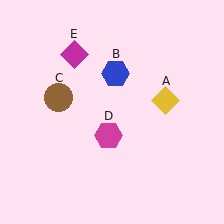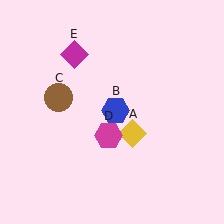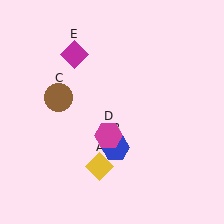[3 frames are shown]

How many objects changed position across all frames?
2 objects changed position: yellow diamond (object A), blue hexagon (object B).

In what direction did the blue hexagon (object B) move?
The blue hexagon (object B) moved down.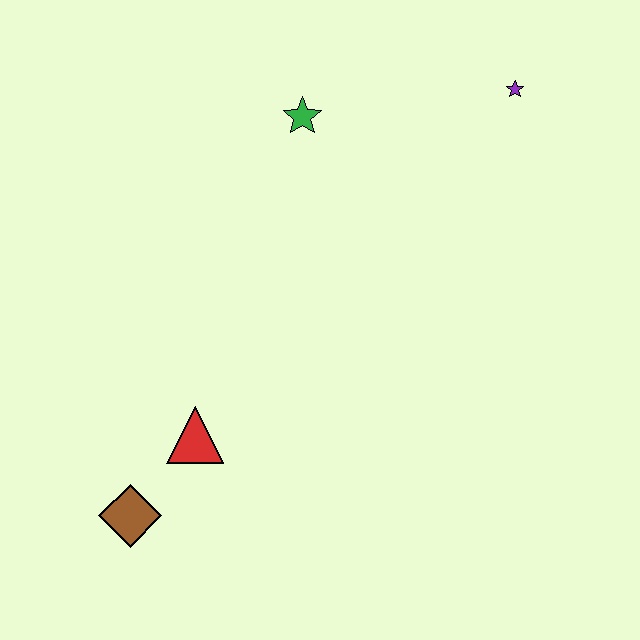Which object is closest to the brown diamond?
The red triangle is closest to the brown diamond.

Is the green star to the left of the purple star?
Yes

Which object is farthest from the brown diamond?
The purple star is farthest from the brown diamond.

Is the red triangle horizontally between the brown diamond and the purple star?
Yes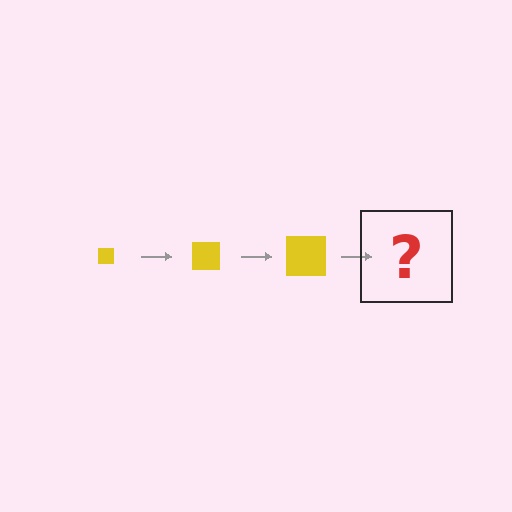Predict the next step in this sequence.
The next step is a yellow square, larger than the previous one.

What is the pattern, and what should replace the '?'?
The pattern is that the square gets progressively larger each step. The '?' should be a yellow square, larger than the previous one.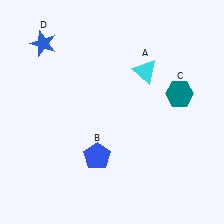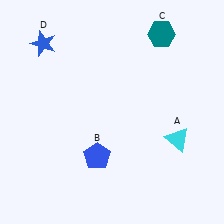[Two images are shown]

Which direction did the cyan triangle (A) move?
The cyan triangle (A) moved down.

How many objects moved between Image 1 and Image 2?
2 objects moved between the two images.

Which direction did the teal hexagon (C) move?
The teal hexagon (C) moved up.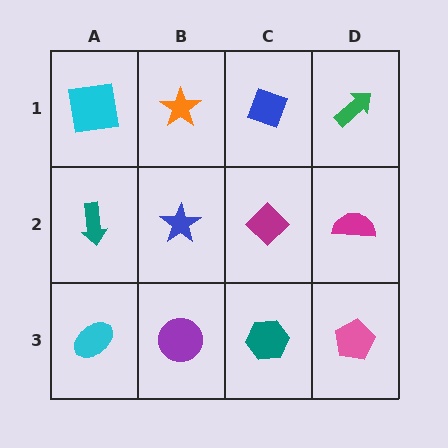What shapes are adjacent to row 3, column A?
A teal arrow (row 2, column A), a purple circle (row 3, column B).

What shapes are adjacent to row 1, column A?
A teal arrow (row 2, column A), an orange star (row 1, column B).